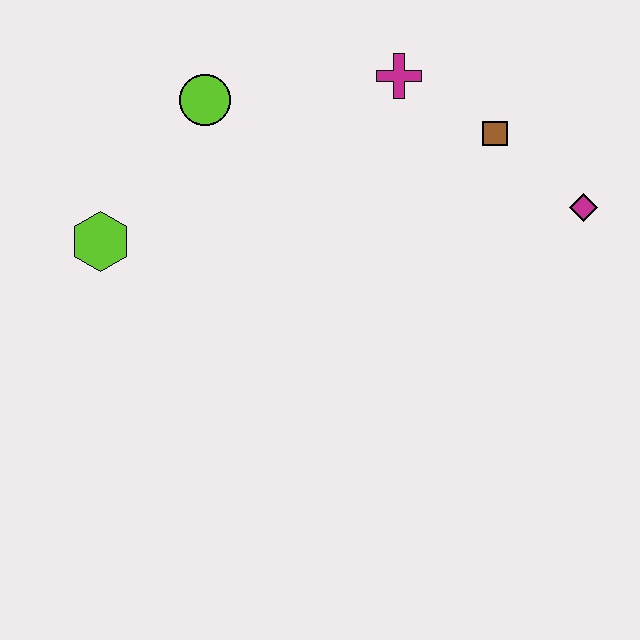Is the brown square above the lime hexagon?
Yes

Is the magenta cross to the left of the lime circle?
No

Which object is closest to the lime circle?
The lime hexagon is closest to the lime circle.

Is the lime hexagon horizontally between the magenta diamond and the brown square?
No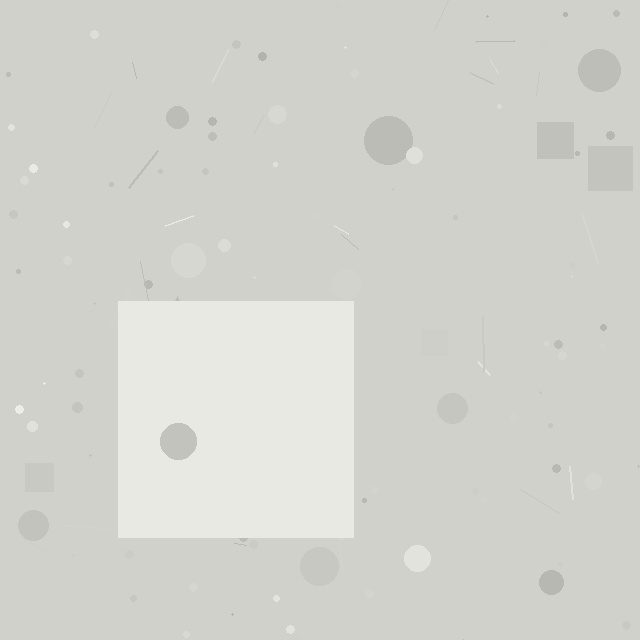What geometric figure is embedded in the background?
A square is embedded in the background.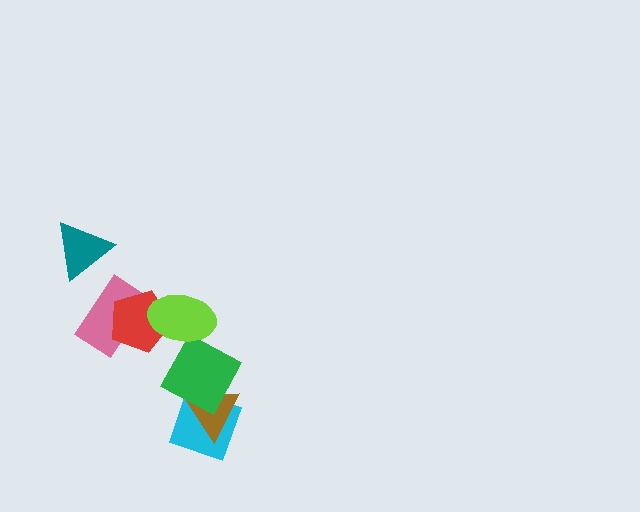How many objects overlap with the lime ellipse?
2 objects overlap with the lime ellipse.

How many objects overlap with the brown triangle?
2 objects overlap with the brown triangle.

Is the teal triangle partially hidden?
No, no other shape covers it.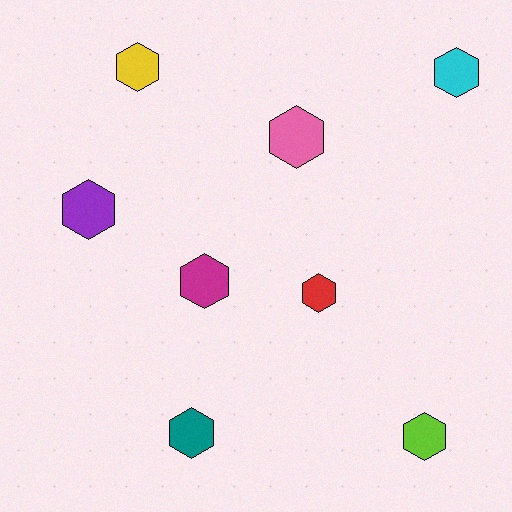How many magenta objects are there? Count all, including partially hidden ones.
There is 1 magenta object.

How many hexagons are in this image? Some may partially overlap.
There are 8 hexagons.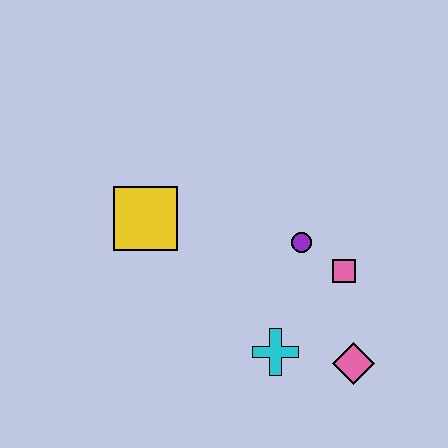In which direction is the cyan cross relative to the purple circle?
The cyan cross is below the purple circle.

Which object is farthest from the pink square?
The yellow square is farthest from the pink square.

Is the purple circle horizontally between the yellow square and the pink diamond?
Yes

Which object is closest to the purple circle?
The pink square is closest to the purple circle.